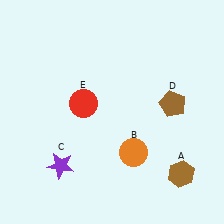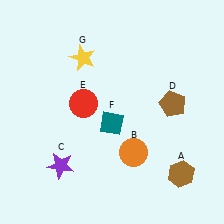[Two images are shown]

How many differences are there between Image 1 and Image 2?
There are 2 differences between the two images.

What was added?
A teal diamond (F), a yellow star (G) were added in Image 2.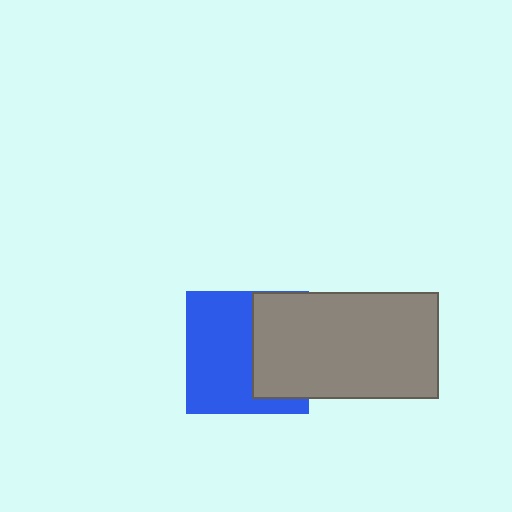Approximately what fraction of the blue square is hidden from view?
Roughly 41% of the blue square is hidden behind the gray rectangle.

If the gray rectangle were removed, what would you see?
You would see the complete blue square.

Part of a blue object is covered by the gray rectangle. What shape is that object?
It is a square.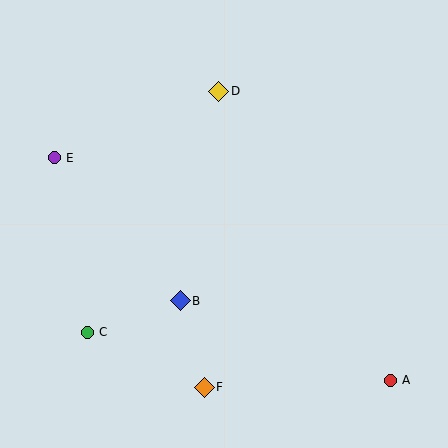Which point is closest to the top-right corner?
Point D is closest to the top-right corner.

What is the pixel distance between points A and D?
The distance between A and D is 336 pixels.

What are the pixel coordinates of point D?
Point D is at (218, 91).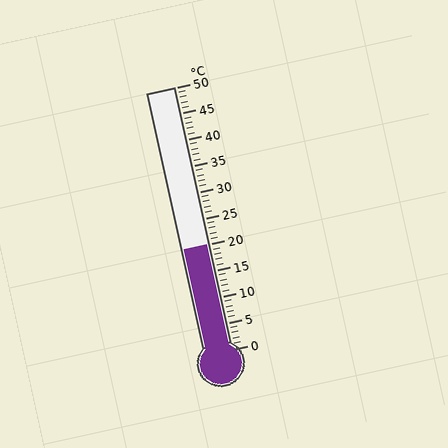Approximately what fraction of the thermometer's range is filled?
The thermometer is filled to approximately 40% of its range.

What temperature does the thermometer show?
The thermometer shows approximately 20°C.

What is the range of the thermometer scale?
The thermometer scale ranges from 0°C to 50°C.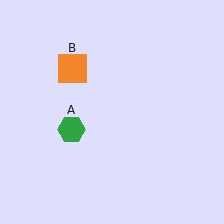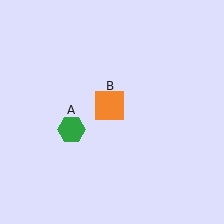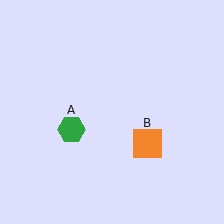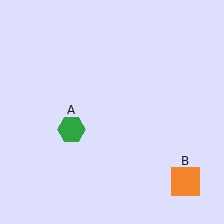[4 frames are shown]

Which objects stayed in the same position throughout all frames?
Green hexagon (object A) remained stationary.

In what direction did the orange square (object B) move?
The orange square (object B) moved down and to the right.